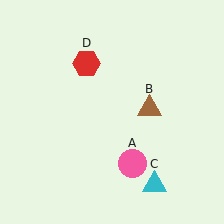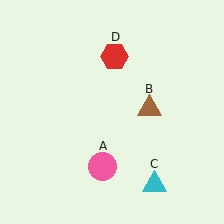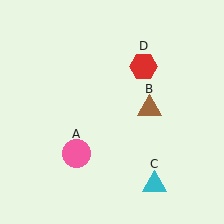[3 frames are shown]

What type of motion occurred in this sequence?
The pink circle (object A), red hexagon (object D) rotated clockwise around the center of the scene.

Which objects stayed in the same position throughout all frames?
Brown triangle (object B) and cyan triangle (object C) remained stationary.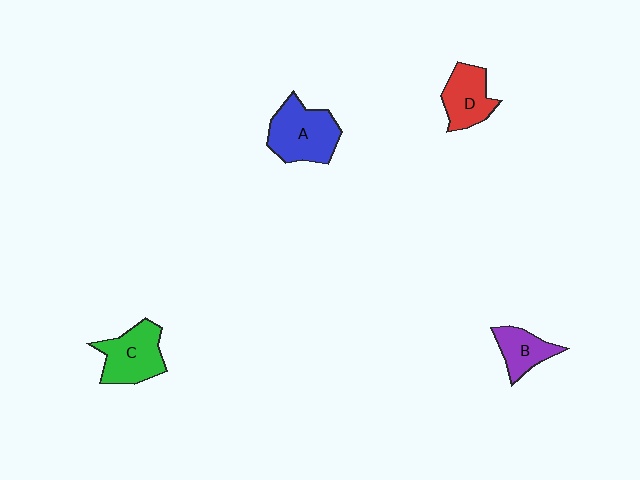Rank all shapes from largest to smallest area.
From largest to smallest: A (blue), C (green), D (red), B (purple).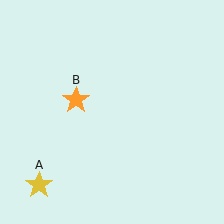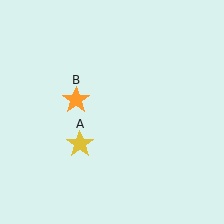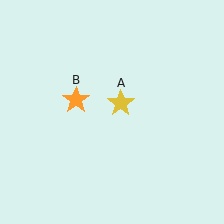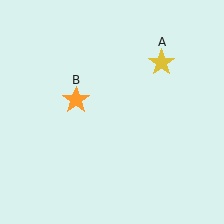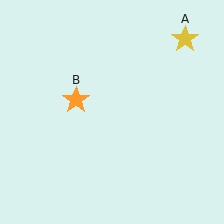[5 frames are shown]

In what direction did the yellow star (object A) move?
The yellow star (object A) moved up and to the right.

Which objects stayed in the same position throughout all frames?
Orange star (object B) remained stationary.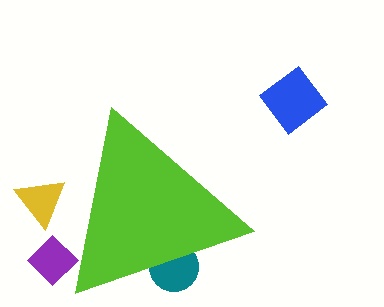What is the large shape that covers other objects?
A lime triangle.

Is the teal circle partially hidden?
Yes, the teal circle is partially hidden behind the lime triangle.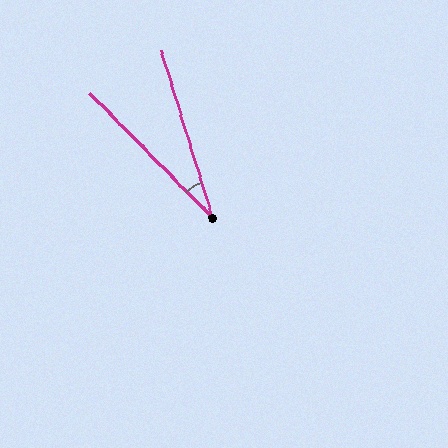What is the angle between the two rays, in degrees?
Approximately 28 degrees.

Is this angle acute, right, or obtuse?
It is acute.